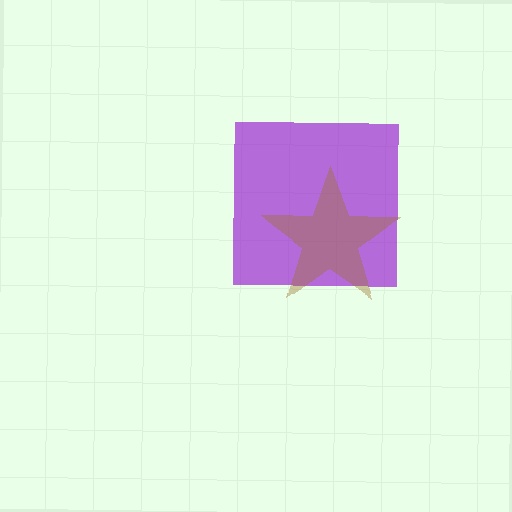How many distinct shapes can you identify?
There are 2 distinct shapes: a purple square, a brown star.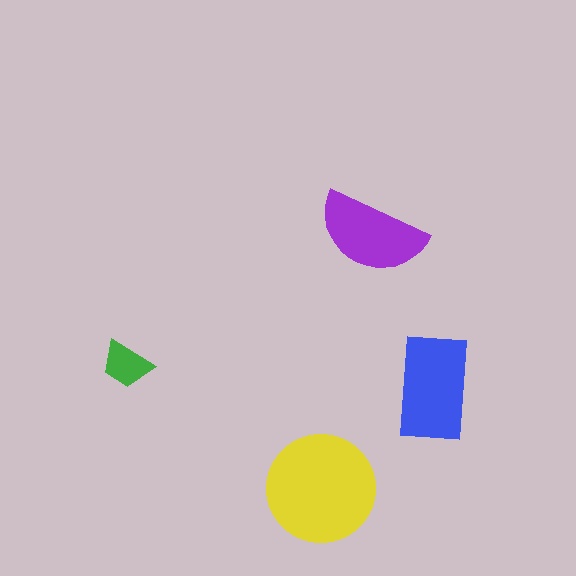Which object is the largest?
The yellow circle.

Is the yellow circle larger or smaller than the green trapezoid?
Larger.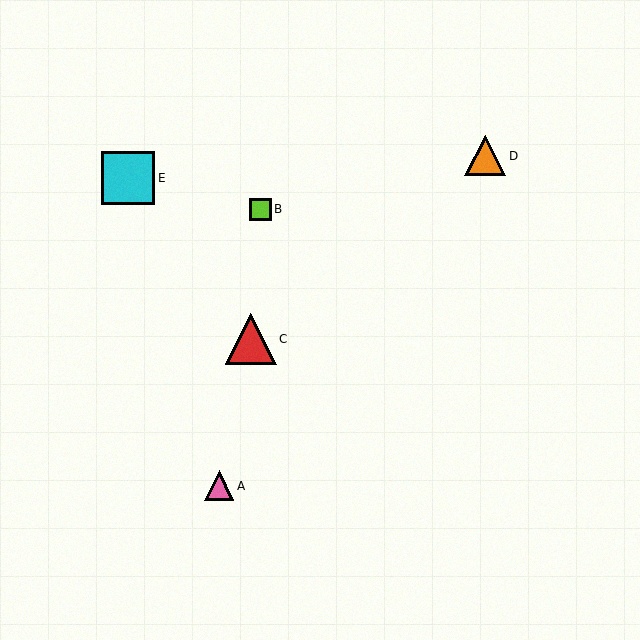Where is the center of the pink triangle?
The center of the pink triangle is at (219, 486).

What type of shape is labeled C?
Shape C is a red triangle.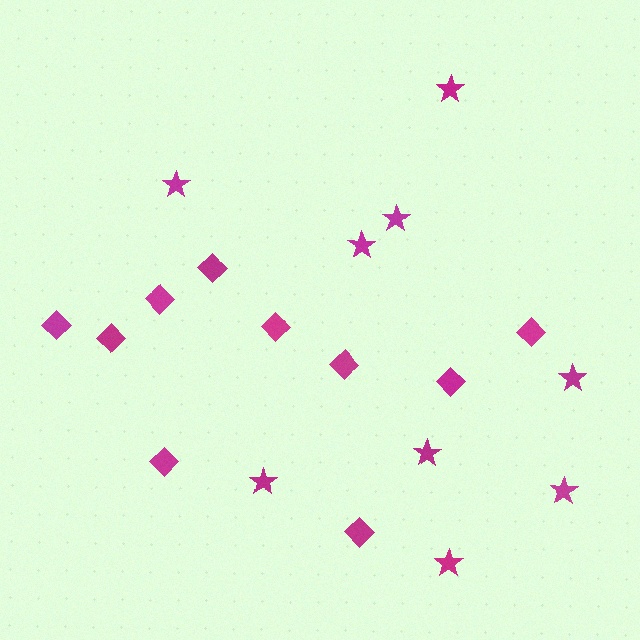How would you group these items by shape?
There are 2 groups: one group of stars (9) and one group of diamonds (10).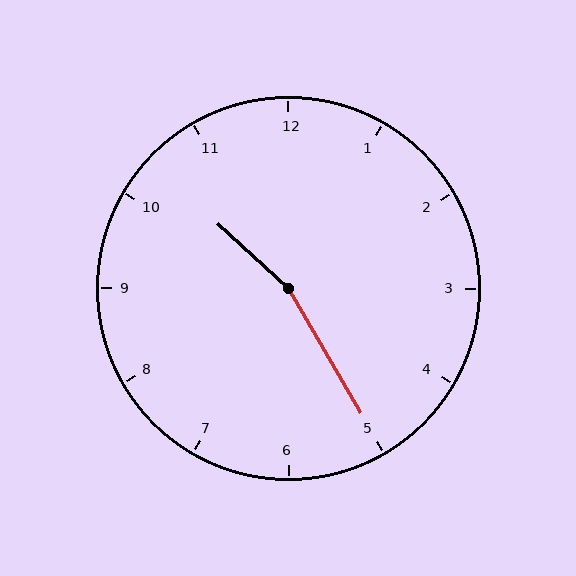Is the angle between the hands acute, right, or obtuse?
It is obtuse.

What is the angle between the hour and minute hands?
Approximately 162 degrees.